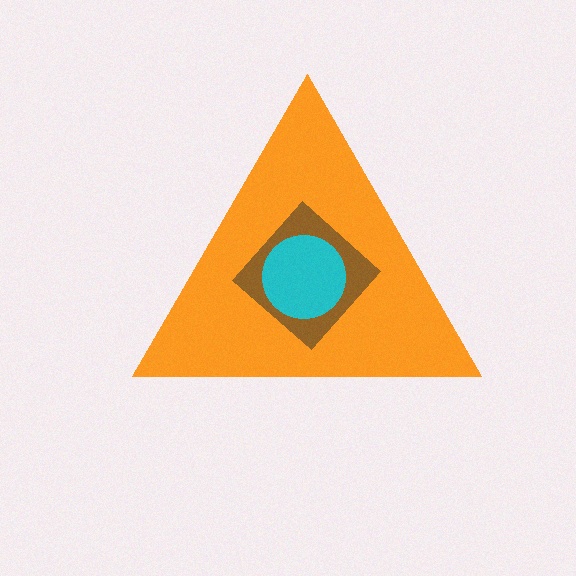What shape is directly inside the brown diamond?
The cyan circle.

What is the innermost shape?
The cyan circle.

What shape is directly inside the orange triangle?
The brown diamond.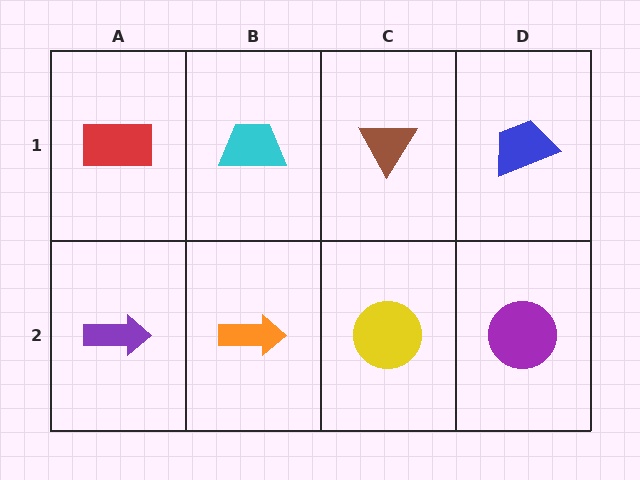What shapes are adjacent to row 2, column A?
A red rectangle (row 1, column A), an orange arrow (row 2, column B).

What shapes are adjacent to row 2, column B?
A cyan trapezoid (row 1, column B), a purple arrow (row 2, column A), a yellow circle (row 2, column C).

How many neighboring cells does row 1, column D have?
2.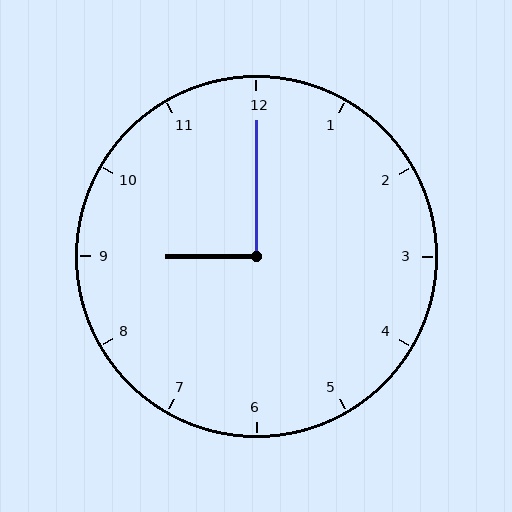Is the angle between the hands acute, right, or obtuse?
It is right.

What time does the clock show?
9:00.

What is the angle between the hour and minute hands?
Approximately 90 degrees.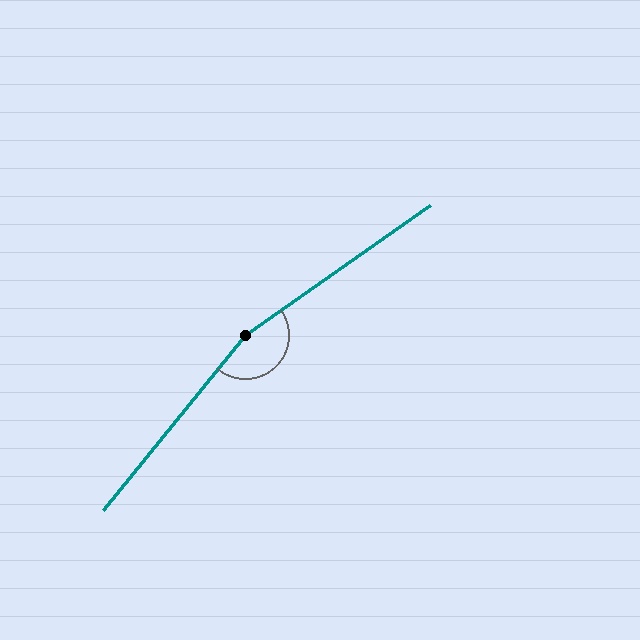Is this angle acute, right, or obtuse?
It is obtuse.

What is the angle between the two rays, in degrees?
Approximately 164 degrees.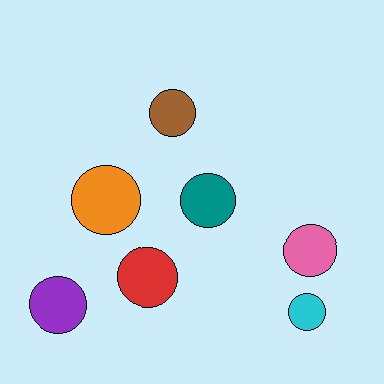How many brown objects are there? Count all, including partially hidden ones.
There is 1 brown object.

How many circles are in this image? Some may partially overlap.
There are 7 circles.